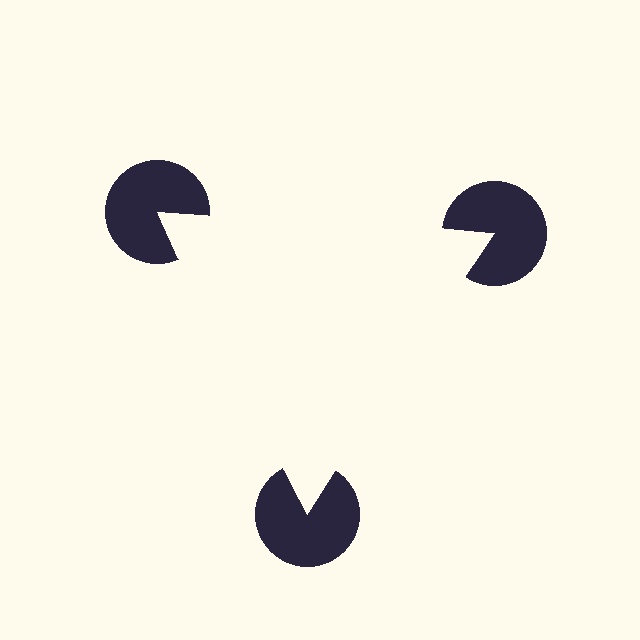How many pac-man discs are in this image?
There are 3 — one at each vertex of the illusory triangle.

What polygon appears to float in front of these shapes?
An illusory triangle — its edges are inferred from the aligned wedge cuts in the pac-man discs, not physically drawn.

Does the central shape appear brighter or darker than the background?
It typically appears slightly brighter than the background, even though no actual brightness change is drawn.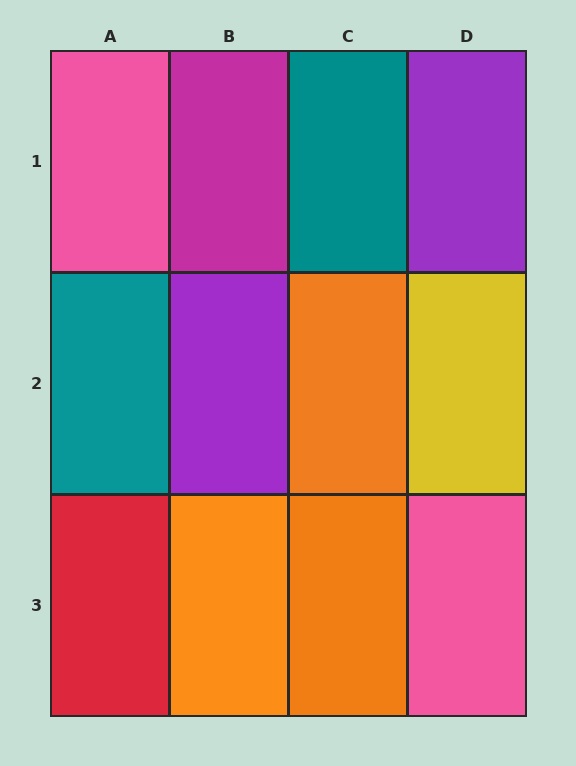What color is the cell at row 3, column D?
Pink.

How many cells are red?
1 cell is red.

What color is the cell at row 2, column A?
Teal.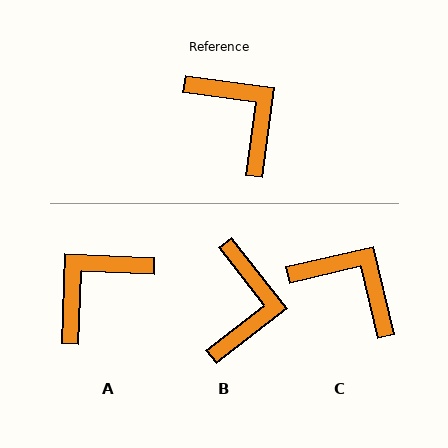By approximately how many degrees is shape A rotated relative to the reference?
Approximately 95 degrees counter-clockwise.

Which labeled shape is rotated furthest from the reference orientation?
A, about 95 degrees away.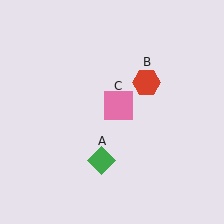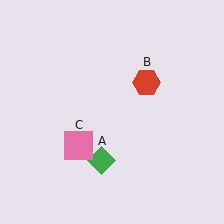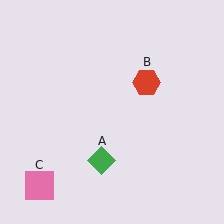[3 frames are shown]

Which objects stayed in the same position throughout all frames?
Green diamond (object A) and red hexagon (object B) remained stationary.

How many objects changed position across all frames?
1 object changed position: pink square (object C).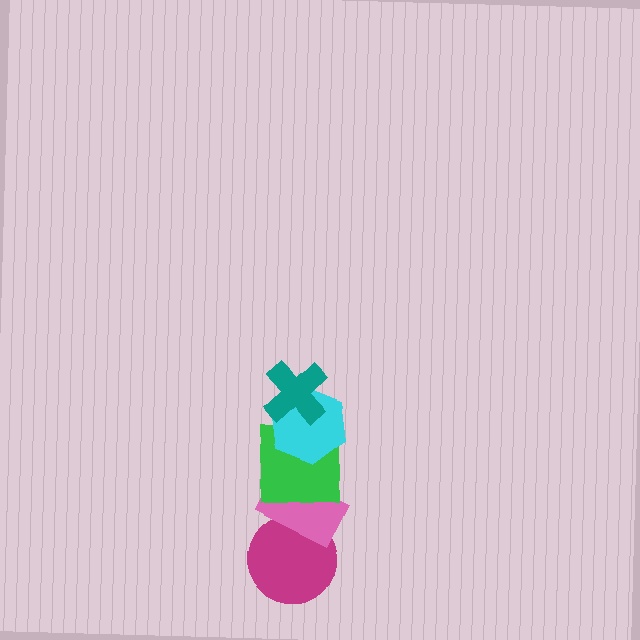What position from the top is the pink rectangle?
The pink rectangle is 4th from the top.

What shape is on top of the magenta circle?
The pink rectangle is on top of the magenta circle.